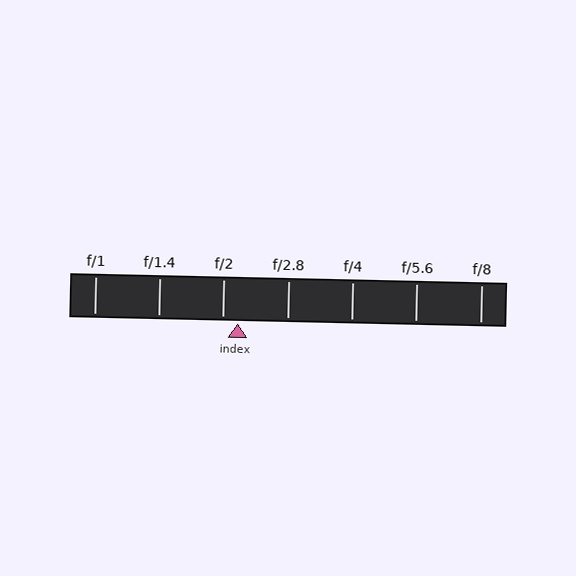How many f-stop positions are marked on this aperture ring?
There are 7 f-stop positions marked.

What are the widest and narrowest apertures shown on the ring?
The widest aperture shown is f/1 and the narrowest is f/8.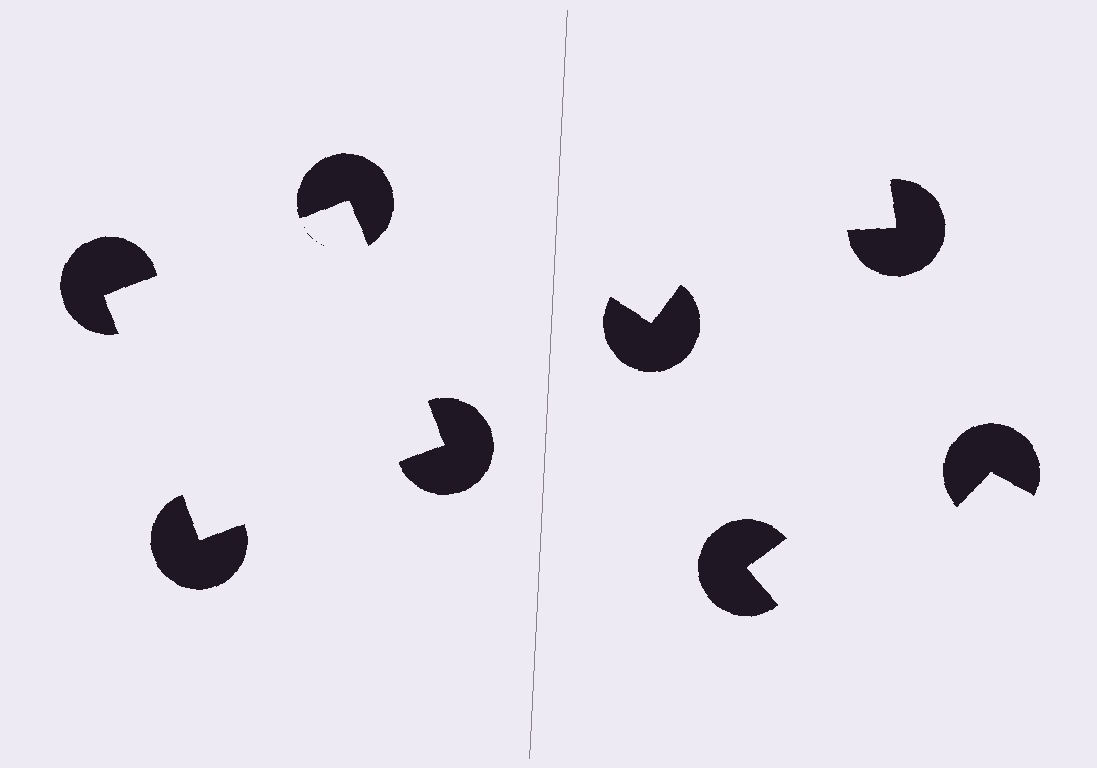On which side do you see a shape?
An illusory square appears on the left side. On the right side the wedge cuts are rotated, so no coherent shape forms.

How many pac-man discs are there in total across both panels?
8 — 4 on each side.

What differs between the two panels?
The pac-man discs are positioned identically on both sides; only the wedge orientations differ. On the left they align to a square; on the right they are misaligned.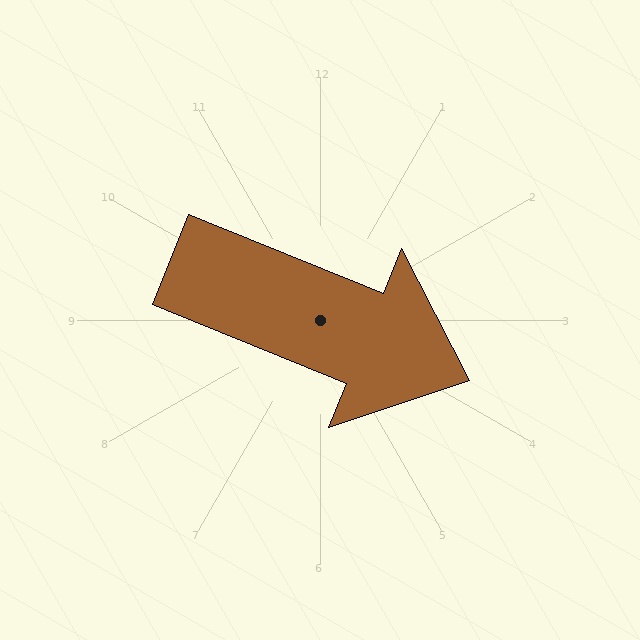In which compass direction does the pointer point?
East.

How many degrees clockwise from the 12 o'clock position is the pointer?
Approximately 112 degrees.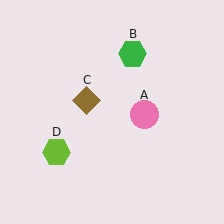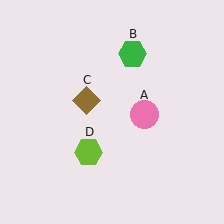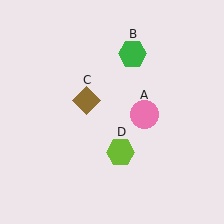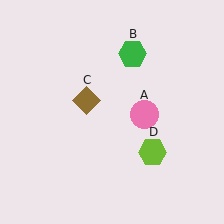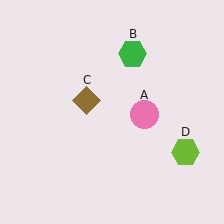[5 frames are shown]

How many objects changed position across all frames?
1 object changed position: lime hexagon (object D).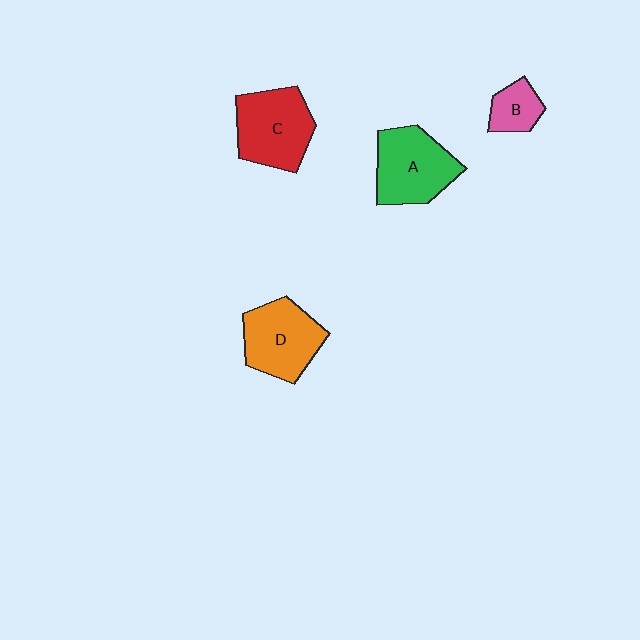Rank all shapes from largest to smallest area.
From largest to smallest: C (red), A (green), D (orange), B (pink).